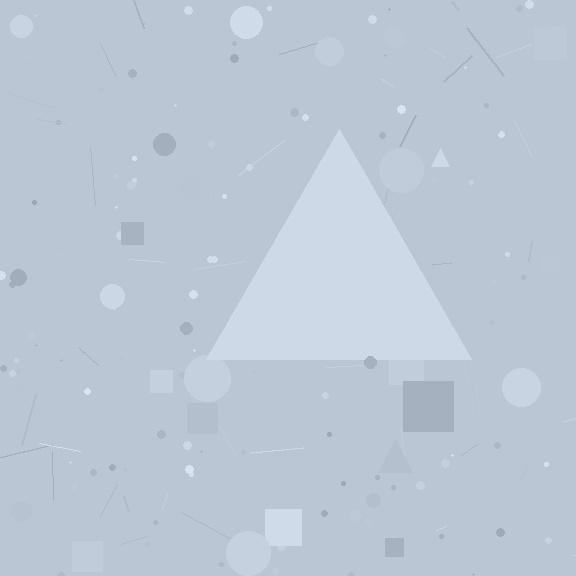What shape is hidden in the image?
A triangle is hidden in the image.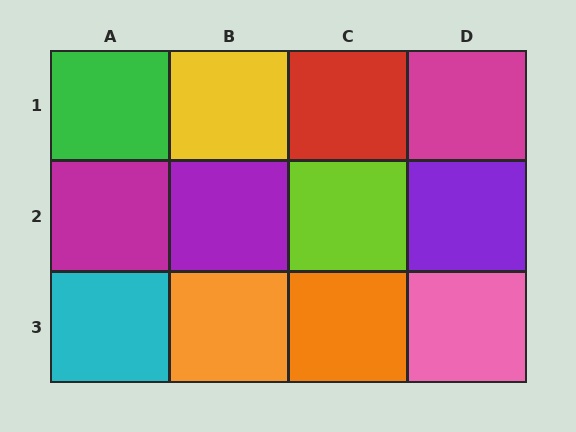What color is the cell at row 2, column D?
Purple.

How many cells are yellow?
1 cell is yellow.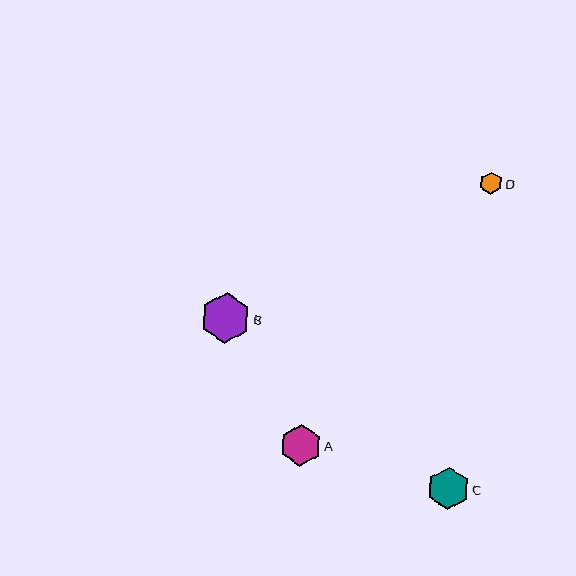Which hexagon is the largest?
Hexagon B is the largest with a size of approximately 50 pixels.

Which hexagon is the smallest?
Hexagon D is the smallest with a size of approximately 23 pixels.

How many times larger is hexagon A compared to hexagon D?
Hexagon A is approximately 1.8 times the size of hexagon D.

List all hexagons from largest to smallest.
From largest to smallest: B, C, A, D.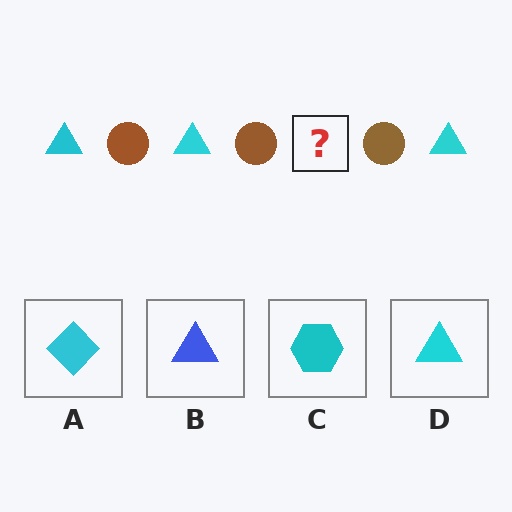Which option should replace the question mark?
Option D.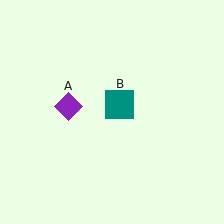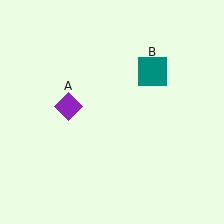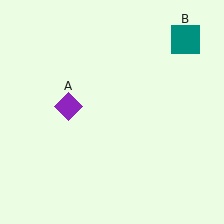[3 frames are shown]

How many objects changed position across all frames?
1 object changed position: teal square (object B).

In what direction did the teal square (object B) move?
The teal square (object B) moved up and to the right.